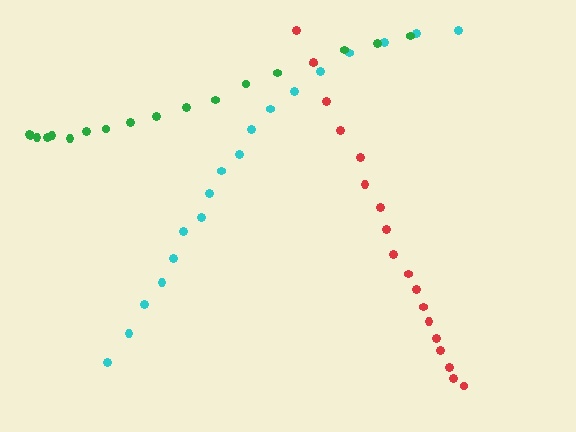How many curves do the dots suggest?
There are 3 distinct paths.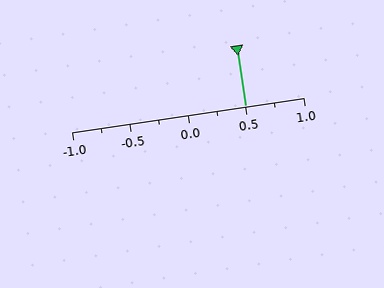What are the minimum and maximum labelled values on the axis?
The axis runs from -1.0 to 1.0.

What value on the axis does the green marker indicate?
The marker indicates approximately 0.5.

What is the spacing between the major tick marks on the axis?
The major ticks are spaced 0.5 apart.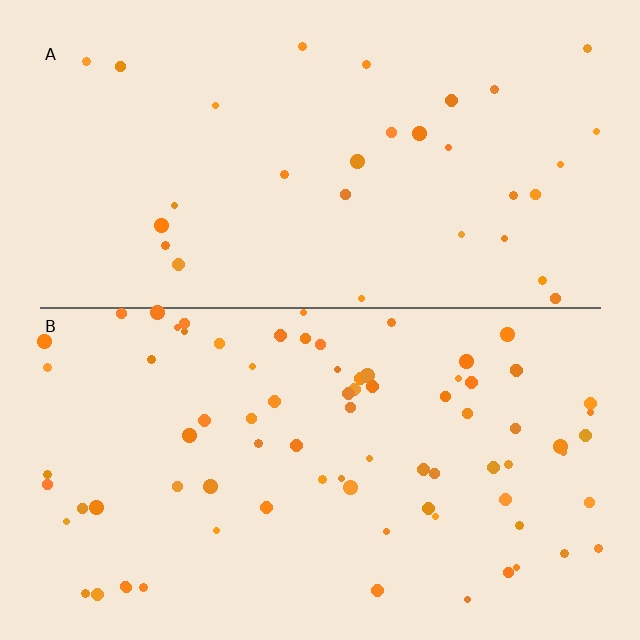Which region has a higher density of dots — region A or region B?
B (the bottom).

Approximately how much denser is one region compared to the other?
Approximately 2.6× — region B over region A.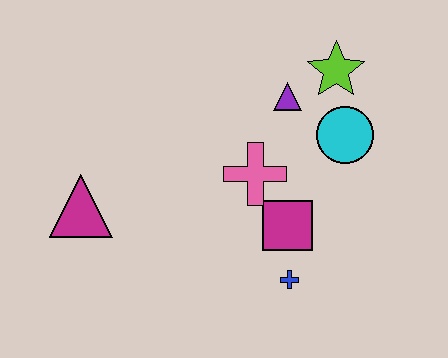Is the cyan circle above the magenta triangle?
Yes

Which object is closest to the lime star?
The purple triangle is closest to the lime star.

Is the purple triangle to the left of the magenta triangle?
No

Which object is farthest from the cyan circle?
The magenta triangle is farthest from the cyan circle.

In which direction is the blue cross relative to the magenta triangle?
The blue cross is to the right of the magenta triangle.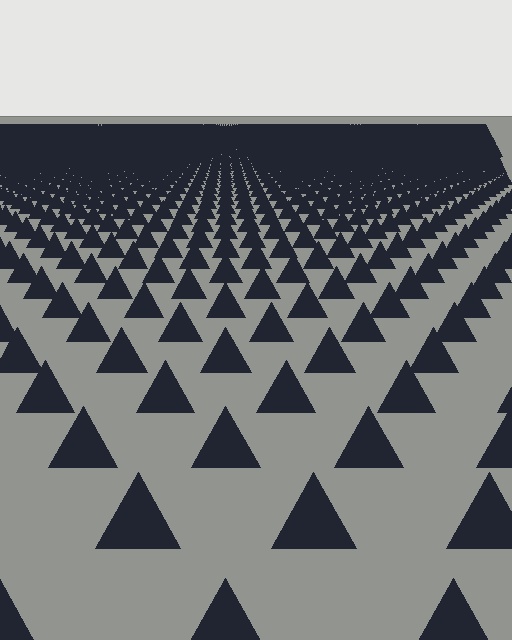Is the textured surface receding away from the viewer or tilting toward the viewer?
The surface is receding away from the viewer. Texture elements get smaller and denser toward the top.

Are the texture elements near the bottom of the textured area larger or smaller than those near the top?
Larger. Near the bottom, elements are closer to the viewer and appear at a bigger on-screen size.